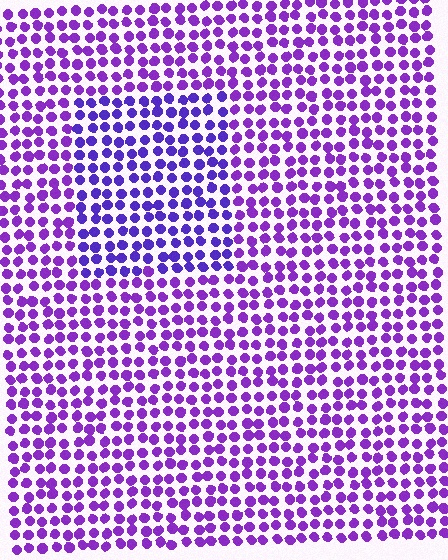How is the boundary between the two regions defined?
The boundary is defined purely by a slight shift in hue (about 22 degrees). Spacing, size, and orientation are identical on both sides.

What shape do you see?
I see a rectangle.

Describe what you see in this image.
The image is filled with small purple elements in a uniform arrangement. A rectangle-shaped region is visible where the elements are tinted to a slightly different hue, forming a subtle color boundary.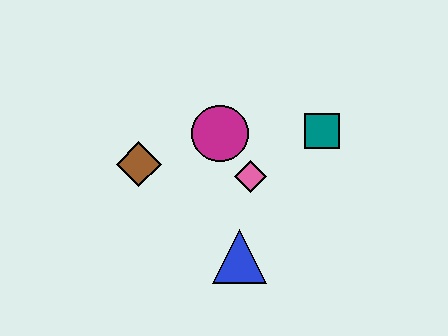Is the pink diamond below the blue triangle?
No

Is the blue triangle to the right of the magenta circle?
Yes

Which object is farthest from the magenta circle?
The blue triangle is farthest from the magenta circle.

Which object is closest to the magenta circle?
The pink diamond is closest to the magenta circle.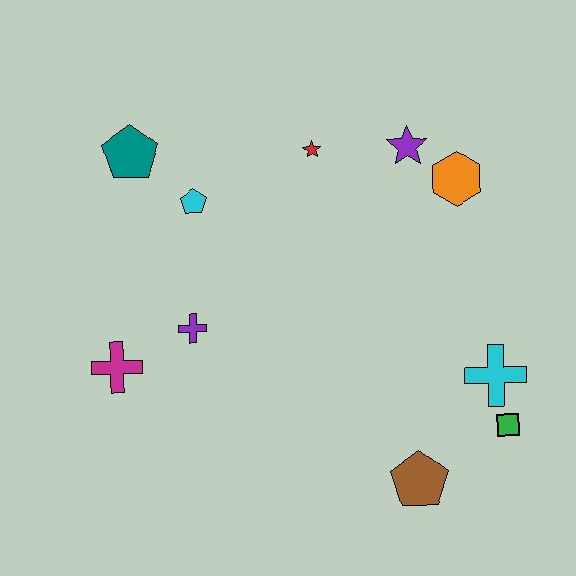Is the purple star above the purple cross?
Yes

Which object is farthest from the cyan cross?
The teal pentagon is farthest from the cyan cross.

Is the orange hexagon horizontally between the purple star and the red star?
No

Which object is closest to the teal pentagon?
The cyan pentagon is closest to the teal pentagon.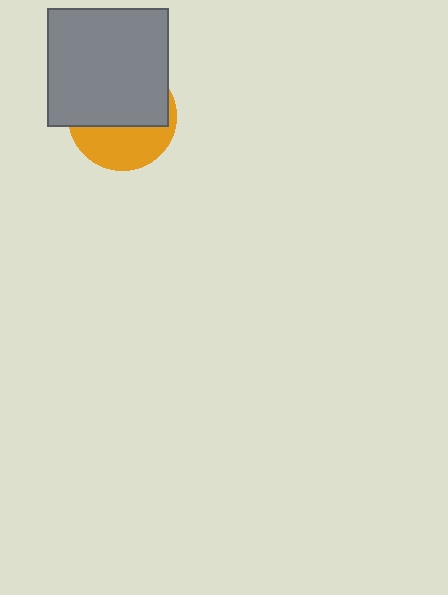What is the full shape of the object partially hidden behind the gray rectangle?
The partially hidden object is an orange circle.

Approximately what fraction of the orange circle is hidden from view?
Roughly 60% of the orange circle is hidden behind the gray rectangle.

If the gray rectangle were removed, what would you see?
You would see the complete orange circle.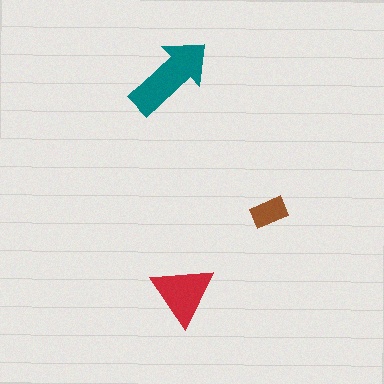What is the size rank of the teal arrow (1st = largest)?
1st.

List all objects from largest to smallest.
The teal arrow, the red triangle, the brown rectangle.